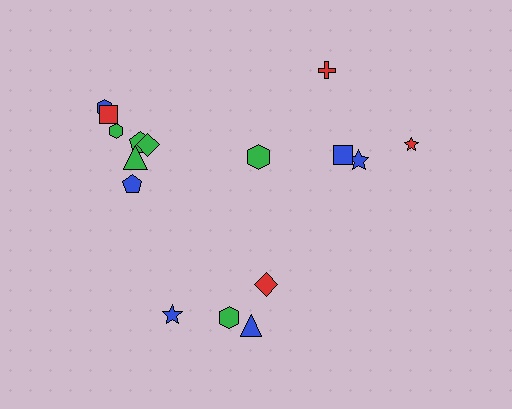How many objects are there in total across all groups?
There are 16 objects.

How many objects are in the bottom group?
There are 4 objects.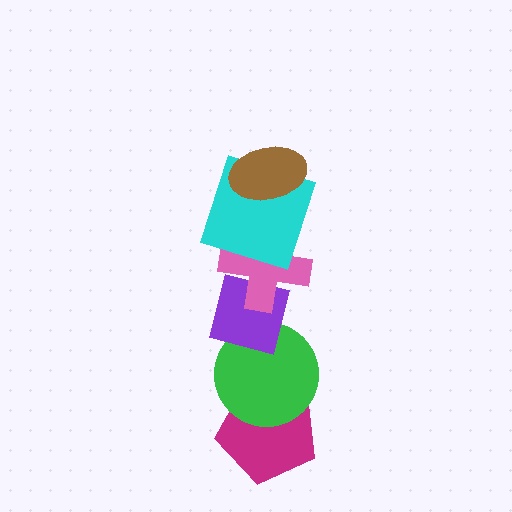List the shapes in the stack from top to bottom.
From top to bottom: the brown ellipse, the cyan square, the pink cross, the purple square, the green circle, the magenta pentagon.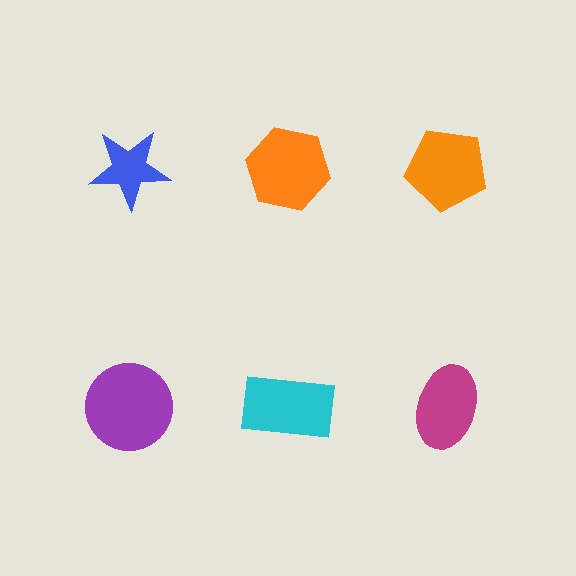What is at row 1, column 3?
An orange pentagon.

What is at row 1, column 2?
An orange hexagon.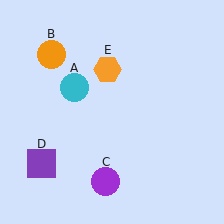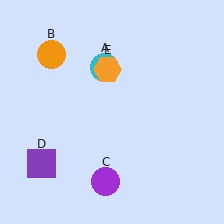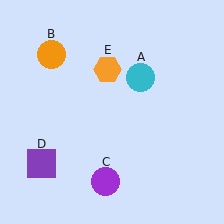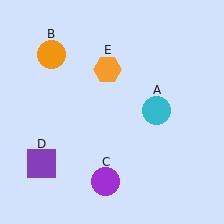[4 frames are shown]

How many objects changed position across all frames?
1 object changed position: cyan circle (object A).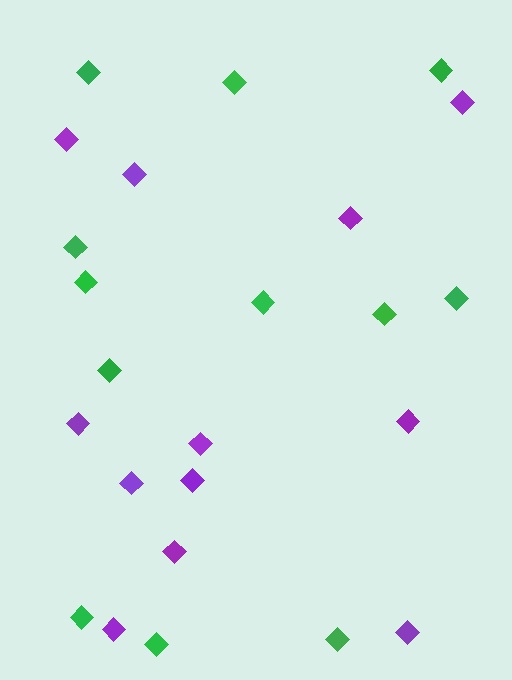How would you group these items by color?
There are 2 groups: one group of purple diamonds (12) and one group of green diamonds (12).